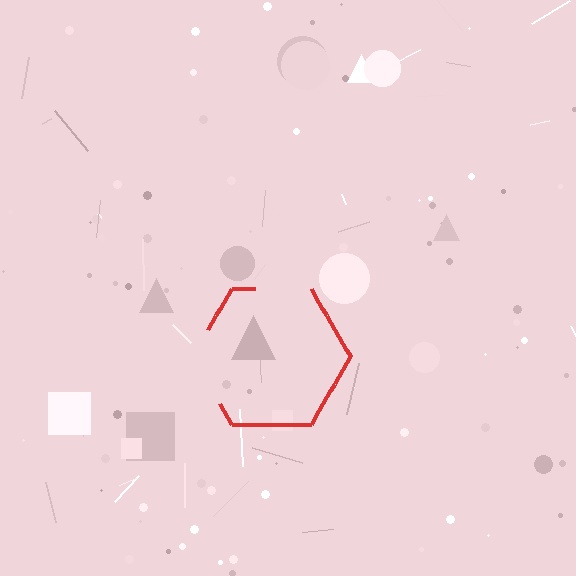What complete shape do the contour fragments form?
The contour fragments form a hexagon.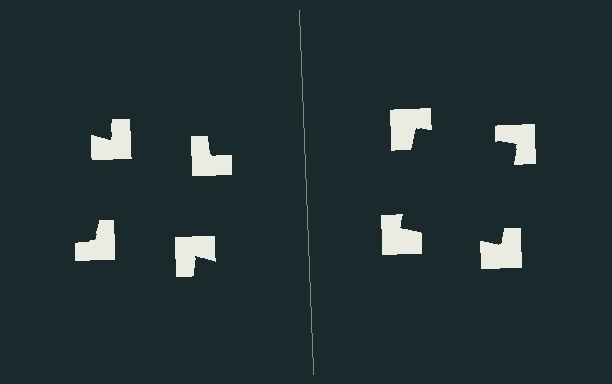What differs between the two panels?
The notched squares are positioned identically on both sides; only the wedge orientations differ. On the right they align to a square; on the left they are misaligned.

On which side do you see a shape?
An illusory square appears on the right side. On the left side the wedge cuts are rotated, so no coherent shape forms.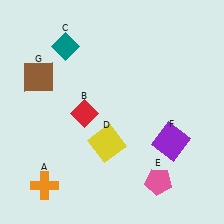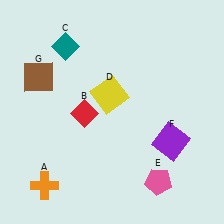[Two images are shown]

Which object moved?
The yellow square (D) moved up.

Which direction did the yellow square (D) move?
The yellow square (D) moved up.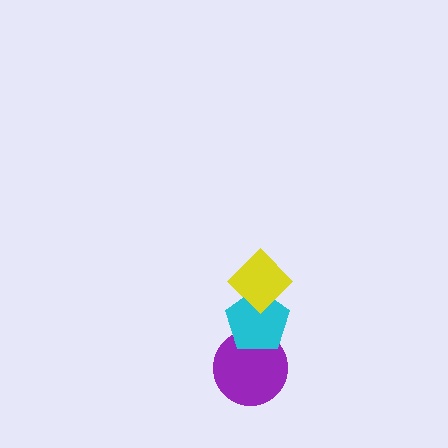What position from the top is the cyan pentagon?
The cyan pentagon is 2nd from the top.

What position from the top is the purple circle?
The purple circle is 3rd from the top.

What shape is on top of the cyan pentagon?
The yellow diamond is on top of the cyan pentagon.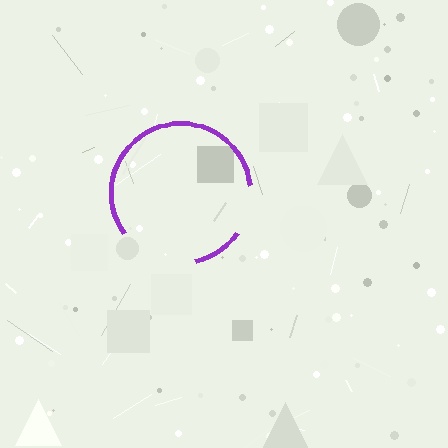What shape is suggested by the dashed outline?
The dashed outline suggests a circle.